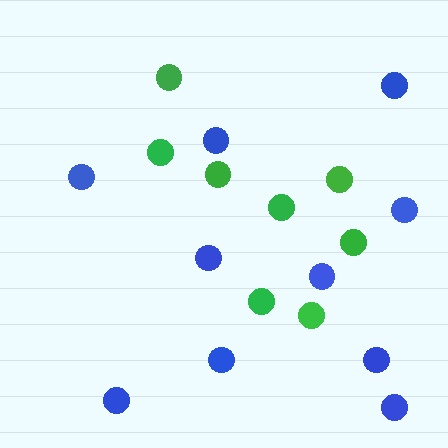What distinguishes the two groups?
There are 2 groups: one group of green circles (8) and one group of blue circles (10).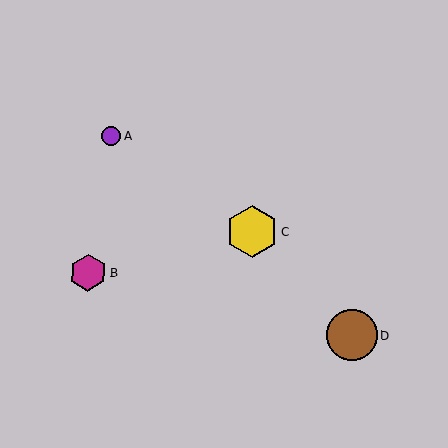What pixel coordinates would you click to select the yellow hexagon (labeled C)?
Click at (252, 232) to select the yellow hexagon C.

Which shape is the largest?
The yellow hexagon (labeled C) is the largest.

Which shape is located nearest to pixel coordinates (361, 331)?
The brown circle (labeled D) at (352, 335) is nearest to that location.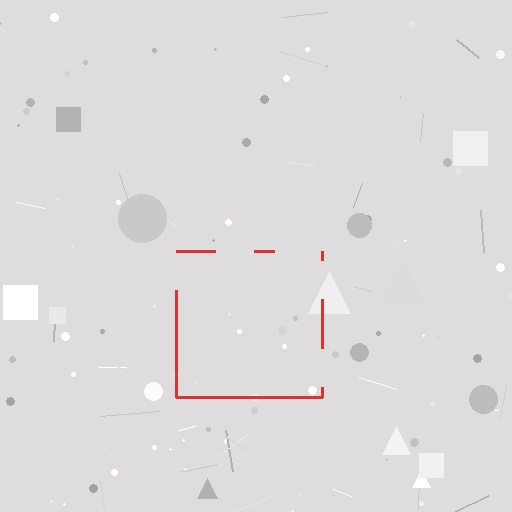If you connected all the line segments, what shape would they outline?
They would outline a square.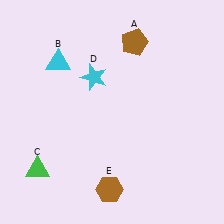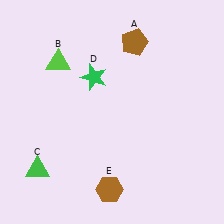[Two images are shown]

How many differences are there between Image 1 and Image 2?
There are 2 differences between the two images.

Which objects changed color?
B changed from cyan to lime. D changed from cyan to green.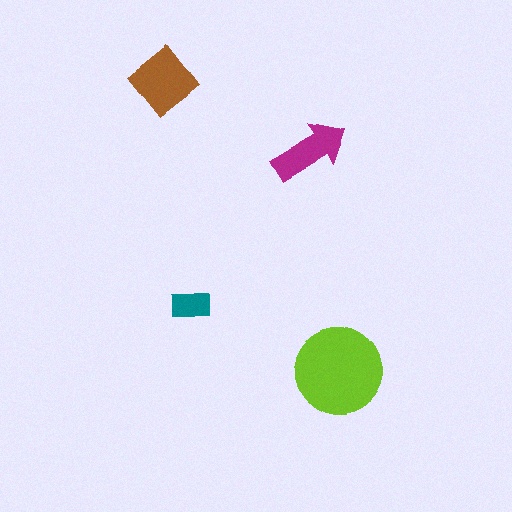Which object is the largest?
The lime circle.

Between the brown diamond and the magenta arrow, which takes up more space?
The brown diamond.